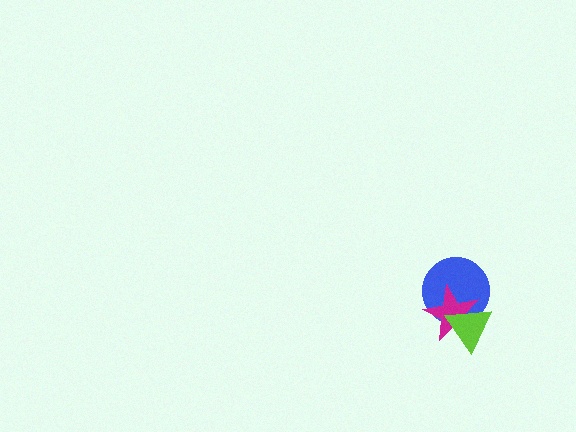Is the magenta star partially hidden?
Yes, it is partially covered by another shape.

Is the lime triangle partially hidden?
No, no other shape covers it.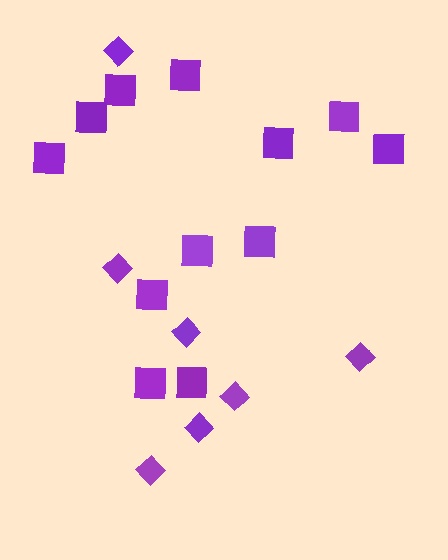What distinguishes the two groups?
There are 2 groups: one group of diamonds (7) and one group of squares (12).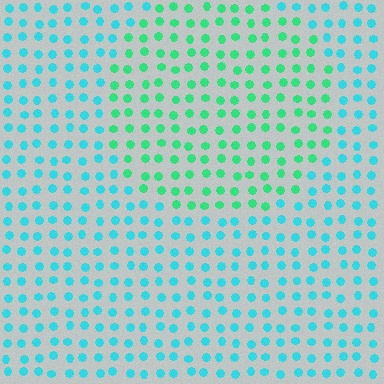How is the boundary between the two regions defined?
The boundary is defined purely by a slight shift in hue (about 38 degrees). Spacing, size, and orientation are identical on both sides.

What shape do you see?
I see a circle.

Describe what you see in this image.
The image is filled with small cyan elements in a uniform arrangement. A circle-shaped region is visible where the elements are tinted to a slightly different hue, forming a subtle color boundary.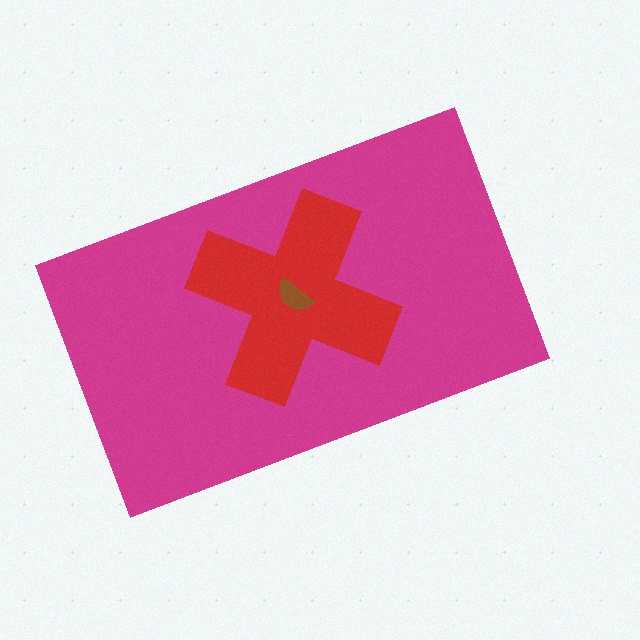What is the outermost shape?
The magenta rectangle.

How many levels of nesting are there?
3.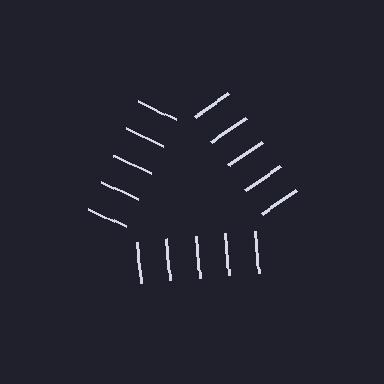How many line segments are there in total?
15 — 5 along each of the 3 edges.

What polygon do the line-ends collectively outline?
An illusory triangle — the line segments terminate on its edges but no continuous stroke is drawn.